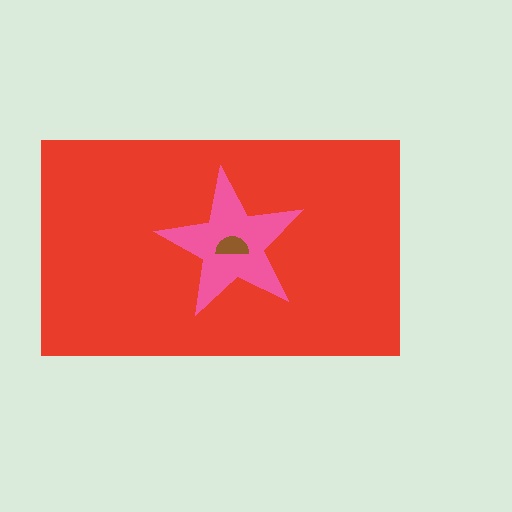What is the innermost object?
The brown semicircle.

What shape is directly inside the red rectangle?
The pink star.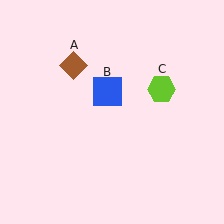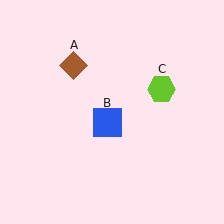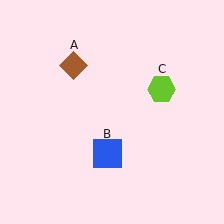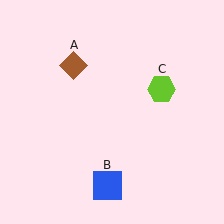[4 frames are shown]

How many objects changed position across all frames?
1 object changed position: blue square (object B).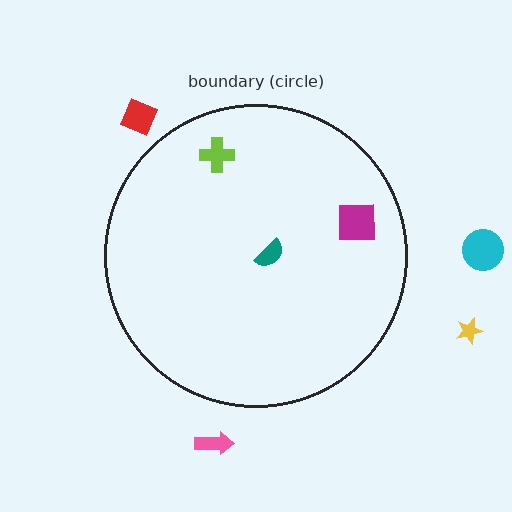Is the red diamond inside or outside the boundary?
Outside.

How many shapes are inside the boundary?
3 inside, 4 outside.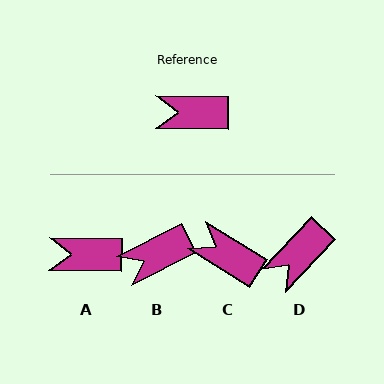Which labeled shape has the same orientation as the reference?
A.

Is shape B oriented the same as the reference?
No, it is off by about 28 degrees.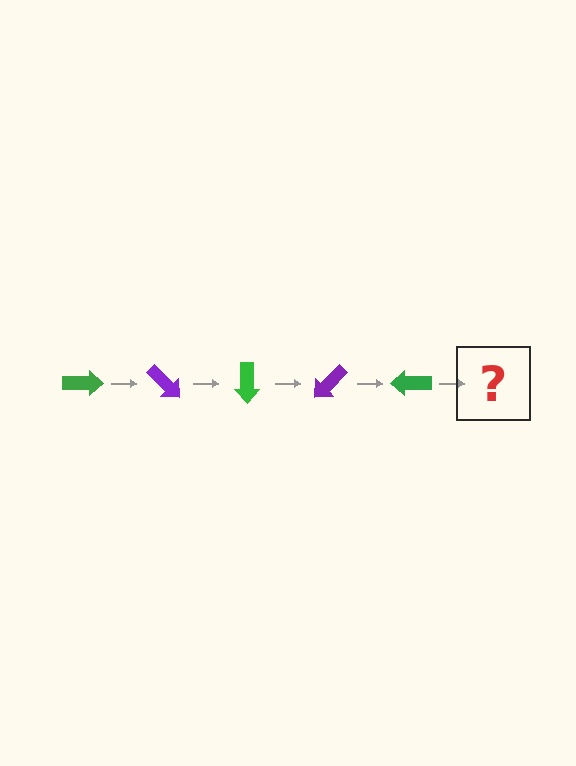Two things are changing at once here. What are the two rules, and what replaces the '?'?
The two rules are that it rotates 45 degrees each step and the color cycles through green and purple. The '?' should be a purple arrow, rotated 225 degrees from the start.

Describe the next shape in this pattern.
It should be a purple arrow, rotated 225 degrees from the start.